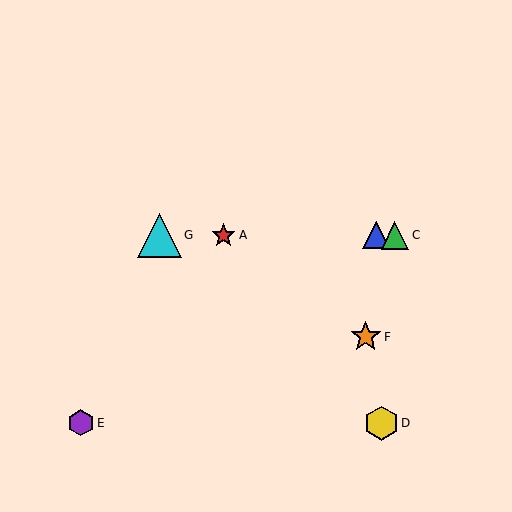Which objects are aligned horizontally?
Objects A, B, C, G are aligned horizontally.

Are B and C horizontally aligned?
Yes, both are at y≈235.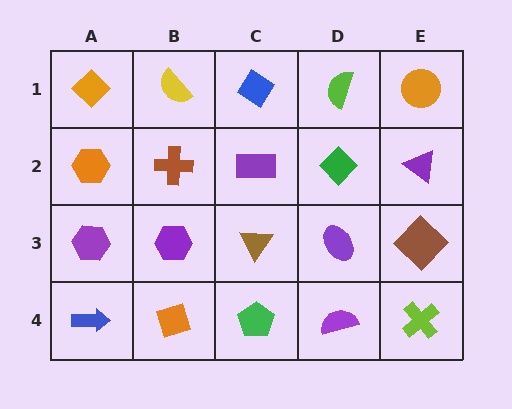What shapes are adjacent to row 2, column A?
An orange diamond (row 1, column A), a purple hexagon (row 3, column A), a brown cross (row 2, column B).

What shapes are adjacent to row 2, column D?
A lime semicircle (row 1, column D), a purple ellipse (row 3, column D), a purple rectangle (row 2, column C), a purple triangle (row 2, column E).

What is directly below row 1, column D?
A green diamond.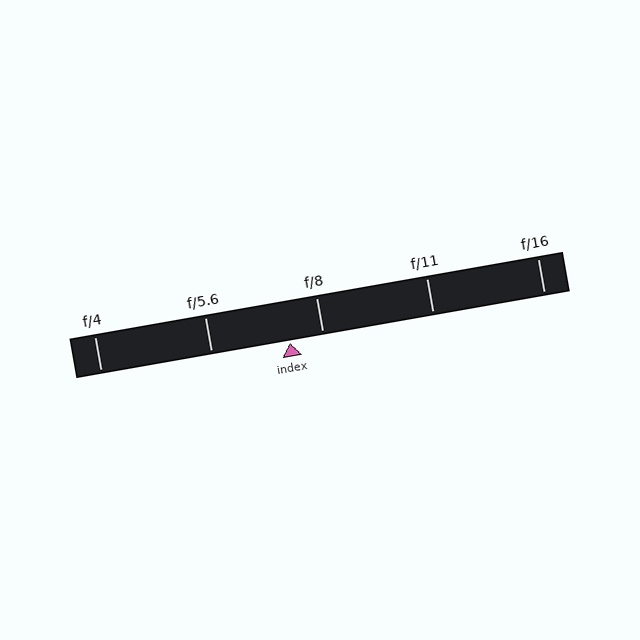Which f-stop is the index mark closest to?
The index mark is closest to f/8.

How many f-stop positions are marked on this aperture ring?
There are 5 f-stop positions marked.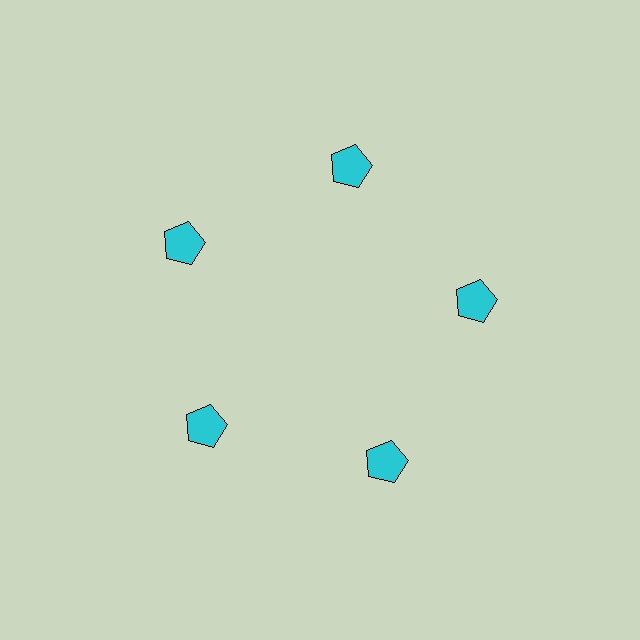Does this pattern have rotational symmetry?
Yes, this pattern has 5-fold rotational symmetry. It looks the same after rotating 72 degrees around the center.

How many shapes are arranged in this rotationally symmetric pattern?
There are 5 shapes, arranged in 5 groups of 1.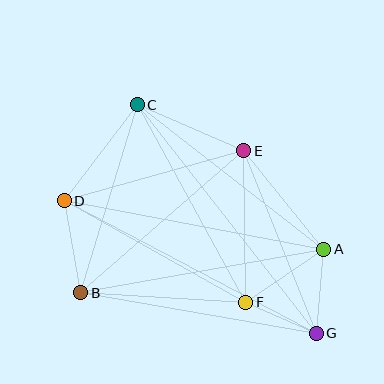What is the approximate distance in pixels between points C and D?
The distance between C and D is approximately 121 pixels.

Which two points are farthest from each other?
Points C and G are farthest from each other.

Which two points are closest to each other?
Points F and G are closest to each other.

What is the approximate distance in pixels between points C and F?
The distance between C and F is approximately 226 pixels.